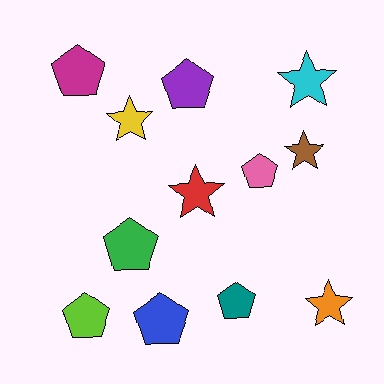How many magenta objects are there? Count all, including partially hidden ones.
There is 1 magenta object.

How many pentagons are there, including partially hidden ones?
There are 7 pentagons.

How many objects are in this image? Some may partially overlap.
There are 12 objects.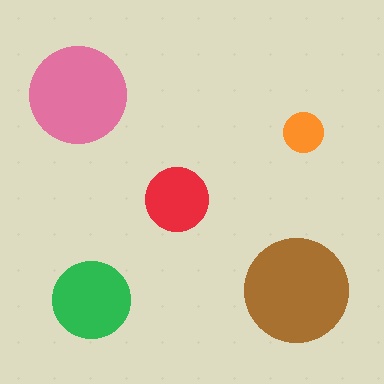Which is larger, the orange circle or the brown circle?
The brown one.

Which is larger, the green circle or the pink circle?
The pink one.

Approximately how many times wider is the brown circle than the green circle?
About 1.5 times wider.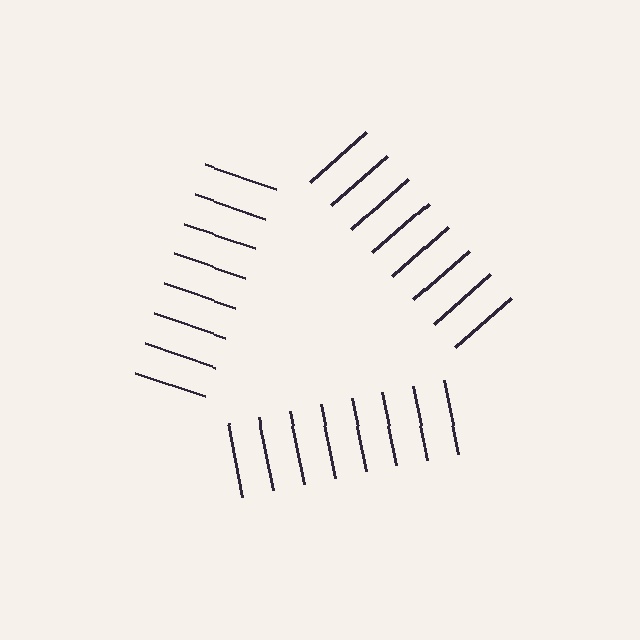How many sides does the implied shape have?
3 sides — the line-ends trace a triangle.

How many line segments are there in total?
24 — 8 along each of the 3 edges.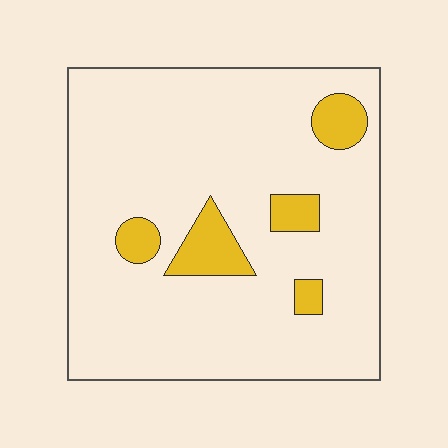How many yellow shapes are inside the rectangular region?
5.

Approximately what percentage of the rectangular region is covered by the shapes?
Approximately 10%.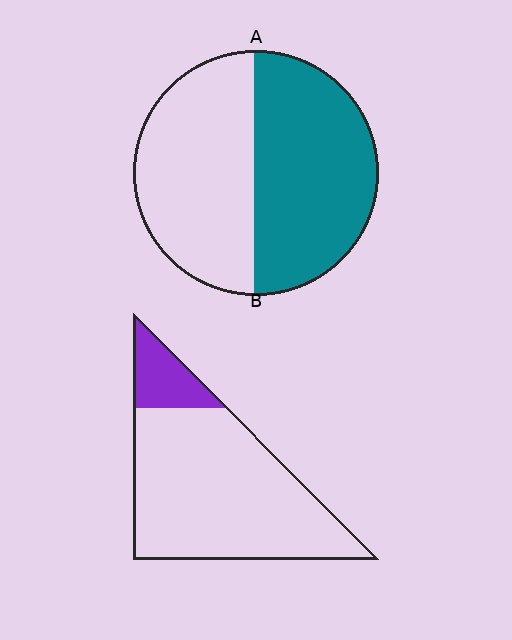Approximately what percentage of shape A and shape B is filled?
A is approximately 50% and B is approximately 15%.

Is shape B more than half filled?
No.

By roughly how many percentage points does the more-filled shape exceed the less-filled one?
By roughly 35 percentage points (A over B).